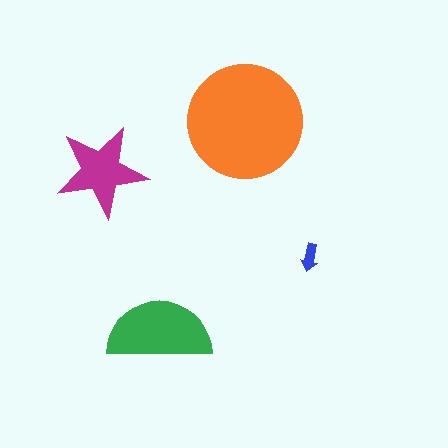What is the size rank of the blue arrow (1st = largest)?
4th.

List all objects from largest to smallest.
The orange circle, the green semicircle, the magenta star, the blue arrow.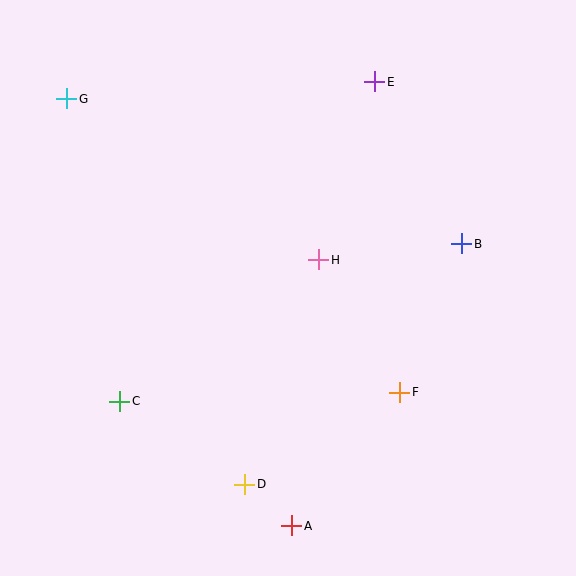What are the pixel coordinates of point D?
Point D is at (245, 484).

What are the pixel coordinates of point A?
Point A is at (292, 526).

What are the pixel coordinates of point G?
Point G is at (67, 99).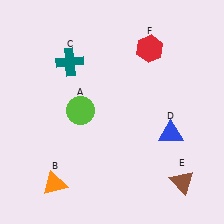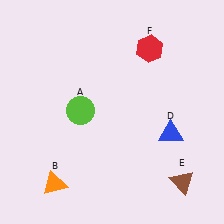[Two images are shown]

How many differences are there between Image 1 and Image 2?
There is 1 difference between the two images.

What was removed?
The teal cross (C) was removed in Image 2.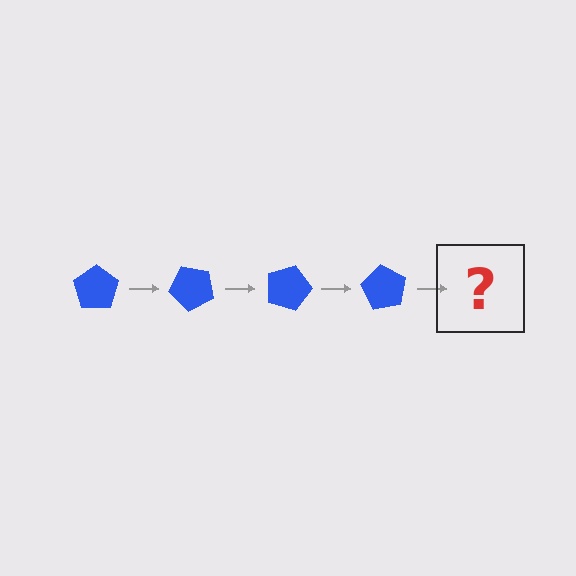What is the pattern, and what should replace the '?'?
The pattern is that the pentagon rotates 45 degrees each step. The '?' should be a blue pentagon rotated 180 degrees.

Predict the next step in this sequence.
The next step is a blue pentagon rotated 180 degrees.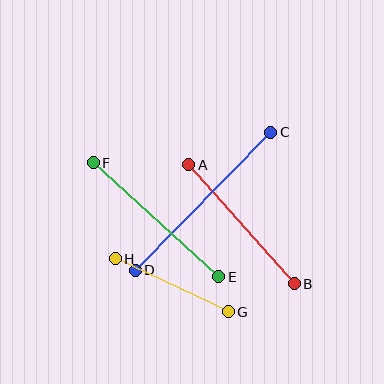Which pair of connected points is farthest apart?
Points C and D are farthest apart.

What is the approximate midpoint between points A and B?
The midpoint is at approximately (241, 224) pixels.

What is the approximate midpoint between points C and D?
The midpoint is at approximately (203, 201) pixels.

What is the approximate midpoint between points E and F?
The midpoint is at approximately (156, 220) pixels.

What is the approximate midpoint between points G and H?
The midpoint is at approximately (172, 285) pixels.